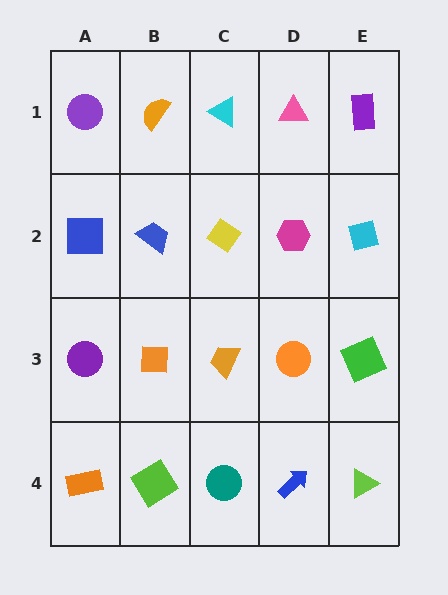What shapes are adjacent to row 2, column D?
A pink triangle (row 1, column D), an orange circle (row 3, column D), a yellow diamond (row 2, column C), a cyan square (row 2, column E).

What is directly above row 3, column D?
A magenta hexagon.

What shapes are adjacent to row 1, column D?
A magenta hexagon (row 2, column D), a cyan triangle (row 1, column C), a purple rectangle (row 1, column E).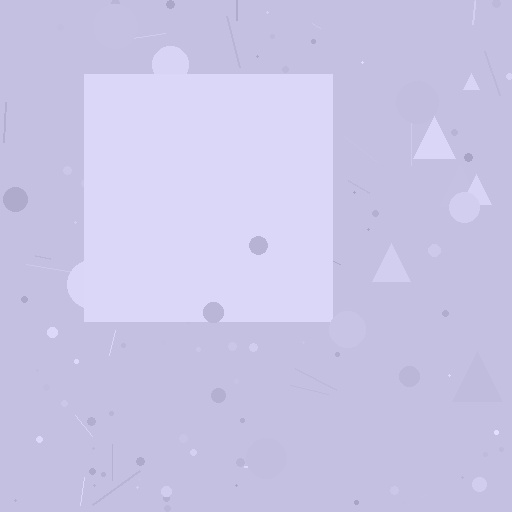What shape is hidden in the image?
A square is hidden in the image.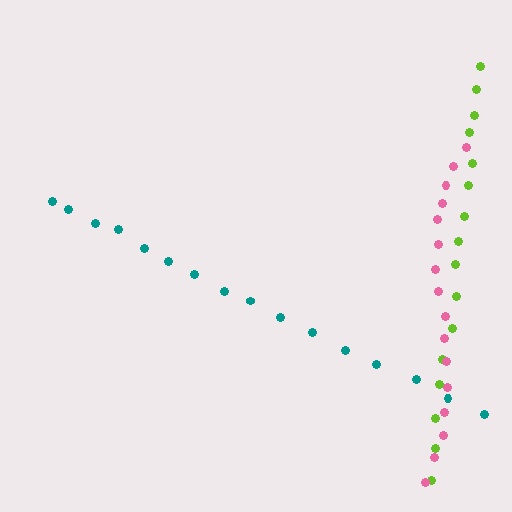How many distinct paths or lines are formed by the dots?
There are 3 distinct paths.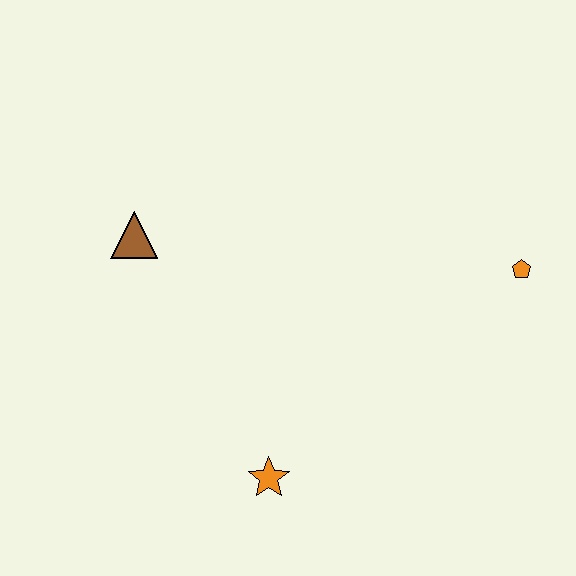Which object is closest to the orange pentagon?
The orange star is closest to the orange pentagon.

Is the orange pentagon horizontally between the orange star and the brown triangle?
No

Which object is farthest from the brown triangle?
The orange pentagon is farthest from the brown triangle.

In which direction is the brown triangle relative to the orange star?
The brown triangle is above the orange star.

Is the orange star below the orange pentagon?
Yes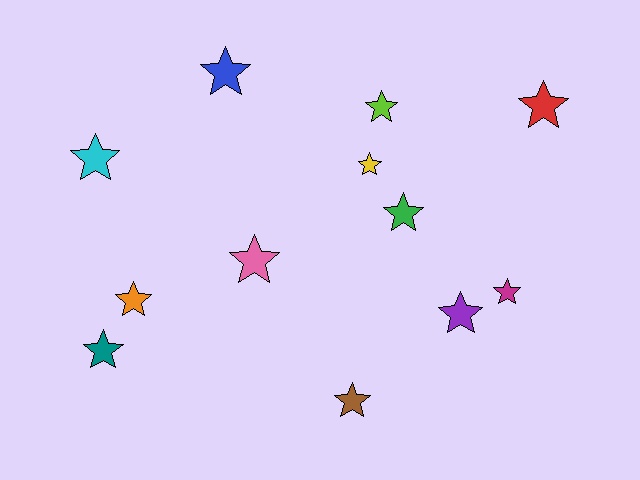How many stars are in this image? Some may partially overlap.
There are 12 stars.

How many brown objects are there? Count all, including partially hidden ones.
There is 1 brown object.